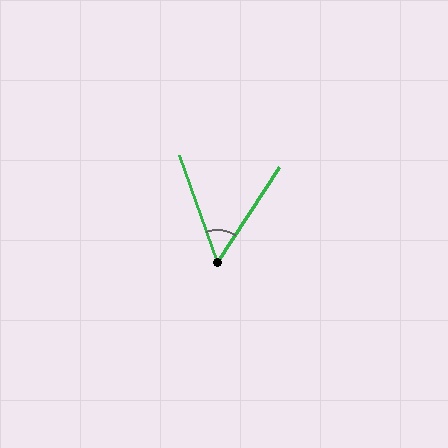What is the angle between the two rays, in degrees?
Approximately 53 degrees.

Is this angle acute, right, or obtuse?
It is acute.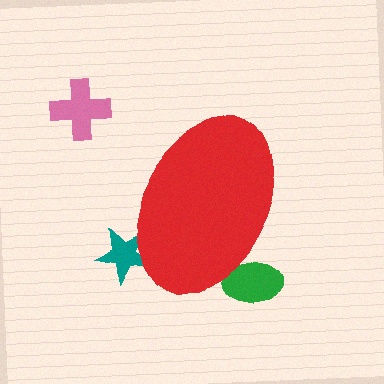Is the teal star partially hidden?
Yes, the teal star is partially hidden behind the red ellipse.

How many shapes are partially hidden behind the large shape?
2 shapes are partially hidden.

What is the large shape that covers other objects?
A red ellipse.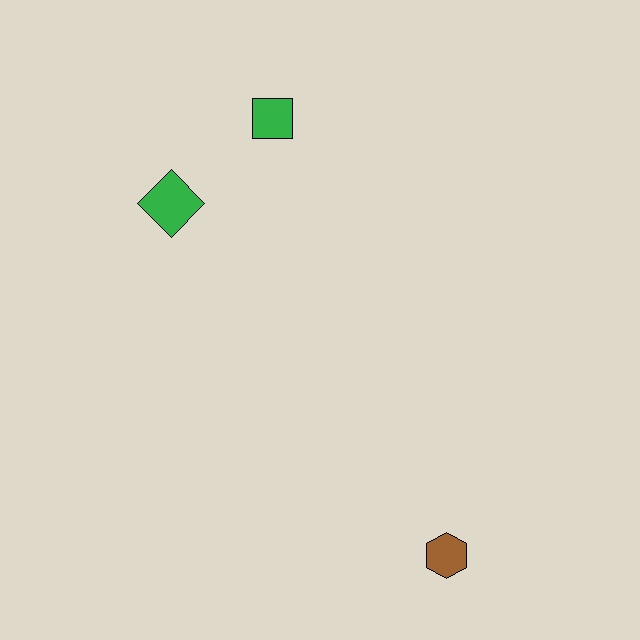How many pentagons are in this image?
There are no pentagons.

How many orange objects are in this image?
There are no orange objects.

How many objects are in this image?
There are 3 objects.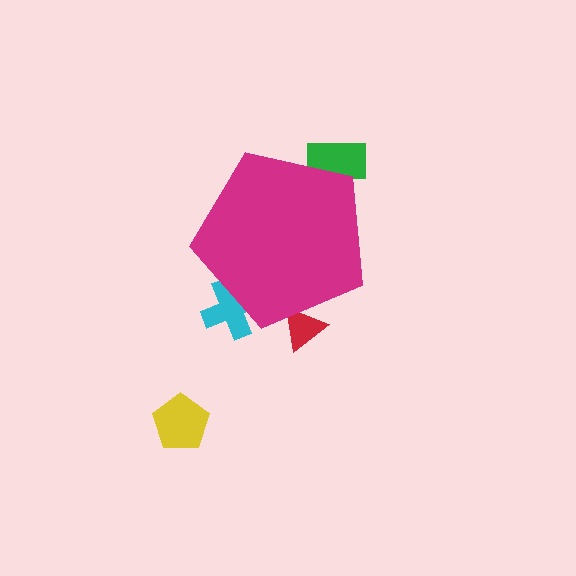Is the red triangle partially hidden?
Yes, the red triangle is partially hidden behind the magenta pentagon.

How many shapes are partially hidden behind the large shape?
3 shapes are partially hidden.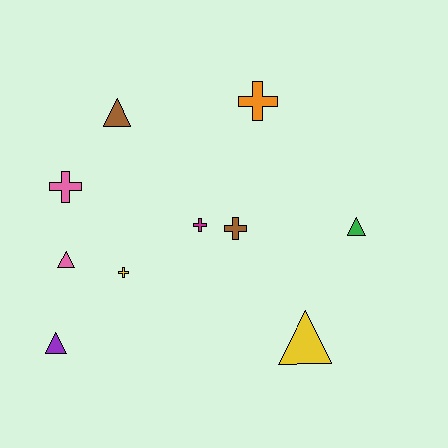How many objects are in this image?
There are 10 objects.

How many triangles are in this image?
There are 5 triangles.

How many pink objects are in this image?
There are 2 pink objects.